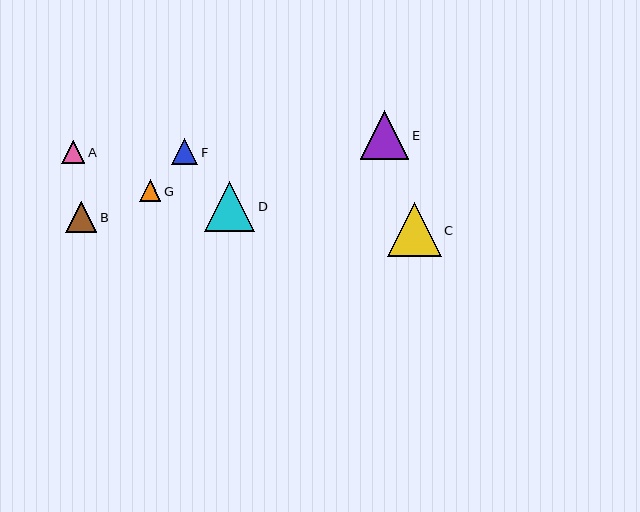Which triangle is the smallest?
Triangle G is the smallest with a size of approximately 22 pixels.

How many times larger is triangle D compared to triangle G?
Triangle D is approximately 2.3 times the size of triangle G.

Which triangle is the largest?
Triangle C is the largest with a size of approximately 53 pixels.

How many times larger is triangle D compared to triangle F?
Triangle D is approximately 1.9 times the size of triangle F.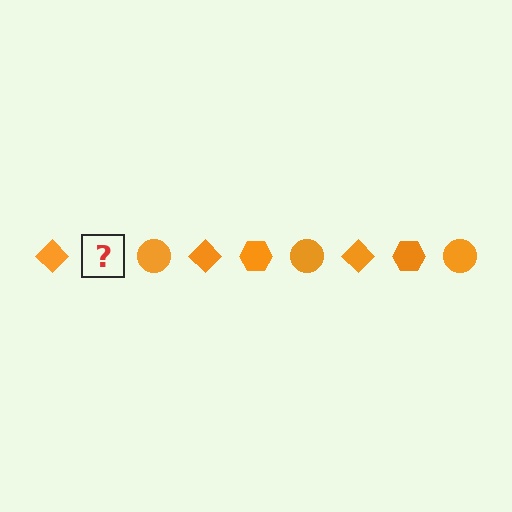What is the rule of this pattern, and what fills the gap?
The rule is that the pattern cycles through diamond, hexagon, circle shapes in orange. The gap should be filled with an orange hexagon.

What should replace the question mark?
The question mark should be replaced with an orange hexagon.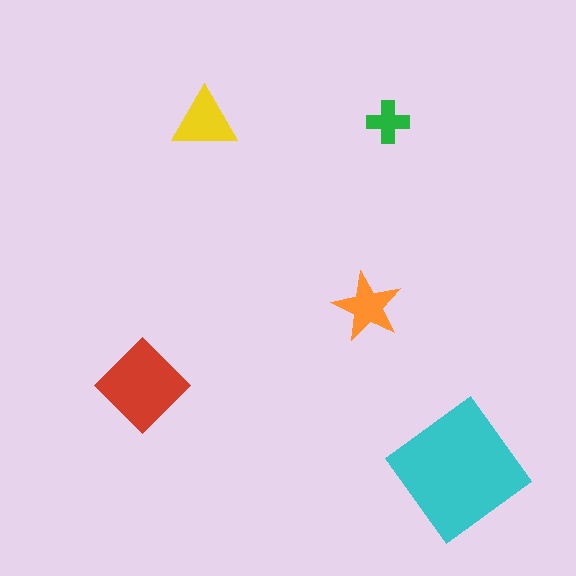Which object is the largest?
The cyan diamond.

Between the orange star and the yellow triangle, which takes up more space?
The yellow triangle.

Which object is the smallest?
The green cross.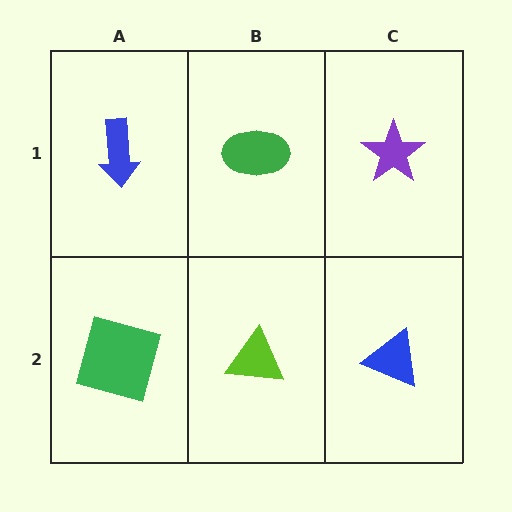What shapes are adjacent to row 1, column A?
A green square (row 2, column A), a green ellipse (row 1, column B).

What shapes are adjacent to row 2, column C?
A purple star (row 1, column C), a lime triangle (row 2, column B).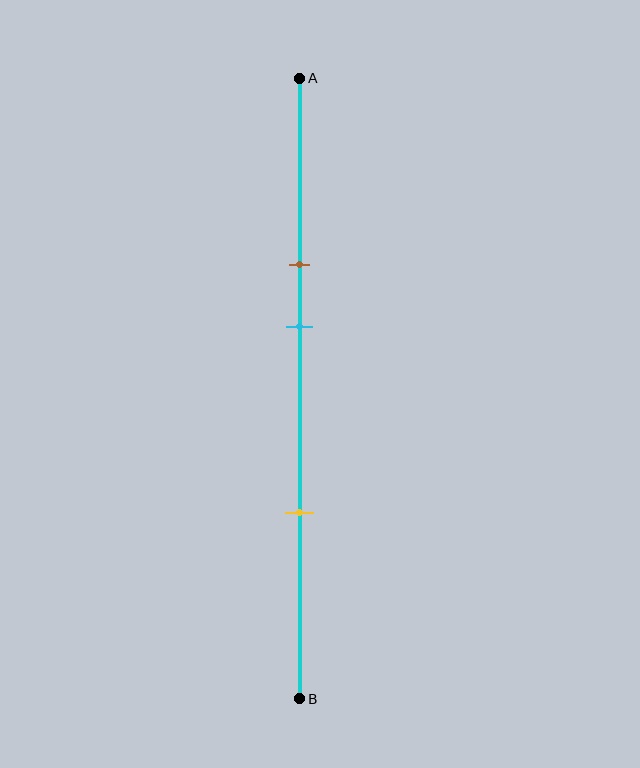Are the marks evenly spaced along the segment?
No, the marks are not evenly spaced.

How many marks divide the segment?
There are 3 marks dividing the segment.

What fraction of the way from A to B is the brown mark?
The brown mark is approximately 30% (0.3) of the way from A to B.